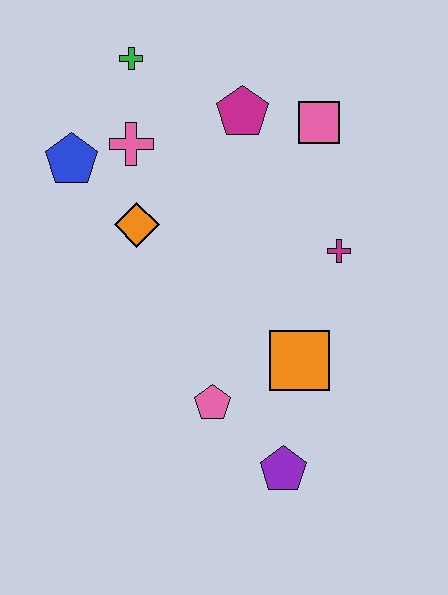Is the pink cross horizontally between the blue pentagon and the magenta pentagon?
Yes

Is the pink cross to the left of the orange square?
Yes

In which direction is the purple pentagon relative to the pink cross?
The purple pentagon is below the pink cross.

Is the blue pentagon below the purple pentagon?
No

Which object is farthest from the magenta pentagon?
The purple pentagon is farthest from the magenta pentagon.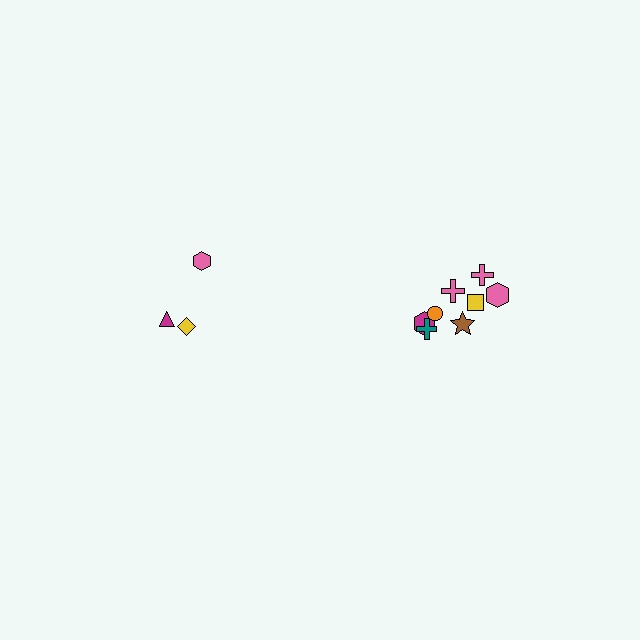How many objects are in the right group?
There are 8 objects.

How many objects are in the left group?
There are 3 objects.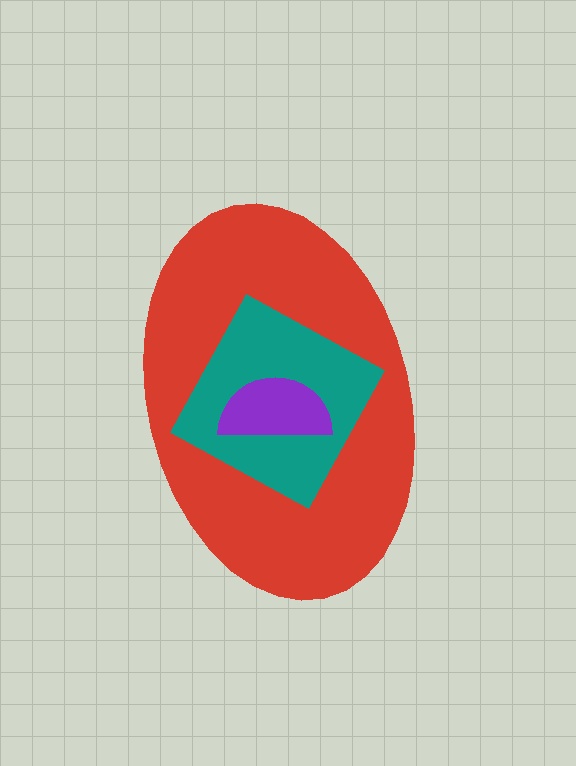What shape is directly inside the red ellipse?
The teal diamond.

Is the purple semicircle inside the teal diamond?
Yes.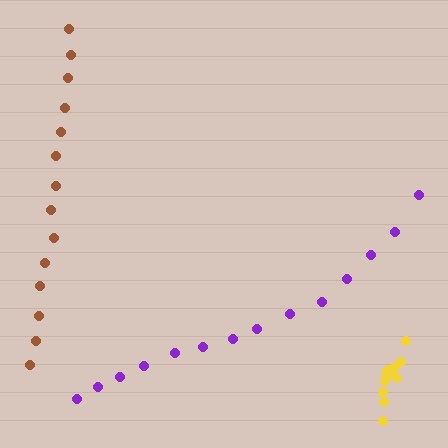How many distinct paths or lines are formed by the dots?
There are 3 distinct paths.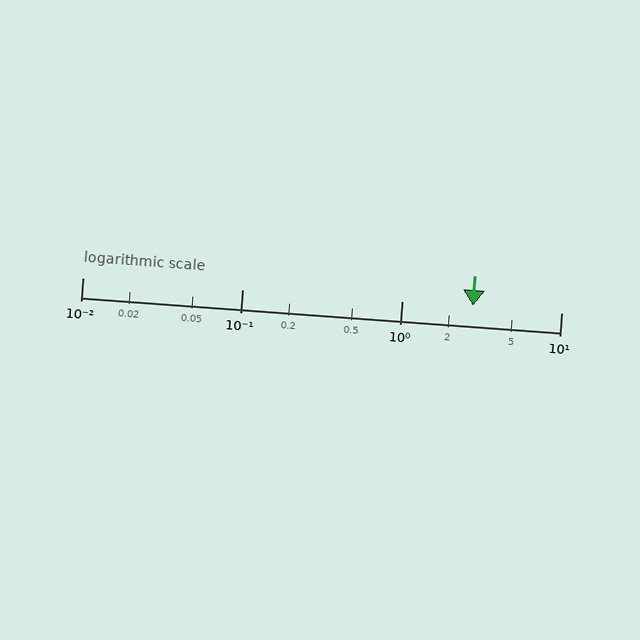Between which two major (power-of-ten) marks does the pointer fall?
The pointer is between 1 and 10.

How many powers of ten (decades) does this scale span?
The scale spans 3 decades, from 0.01 to 10.